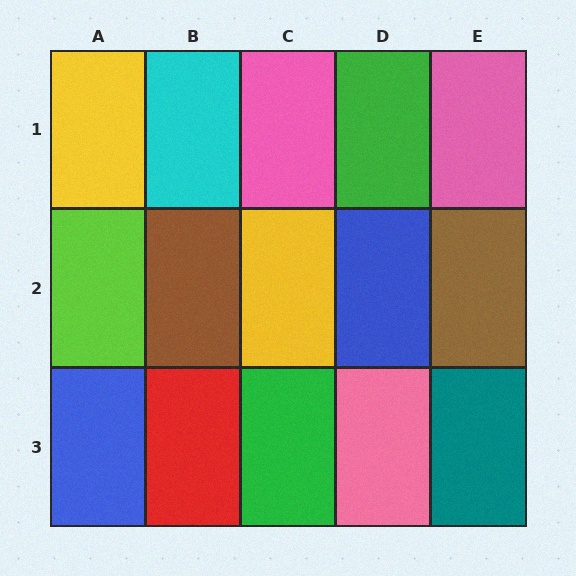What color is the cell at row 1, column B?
Cyan.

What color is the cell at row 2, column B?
Brown.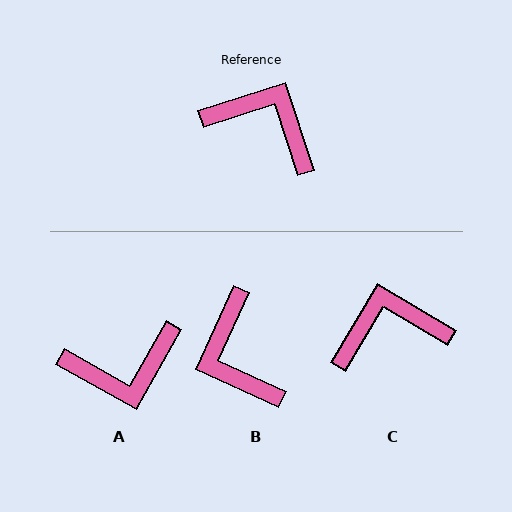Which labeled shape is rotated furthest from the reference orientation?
B, about 138 degrees away.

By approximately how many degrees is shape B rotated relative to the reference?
Approximately 138 degrees counter-clockwise.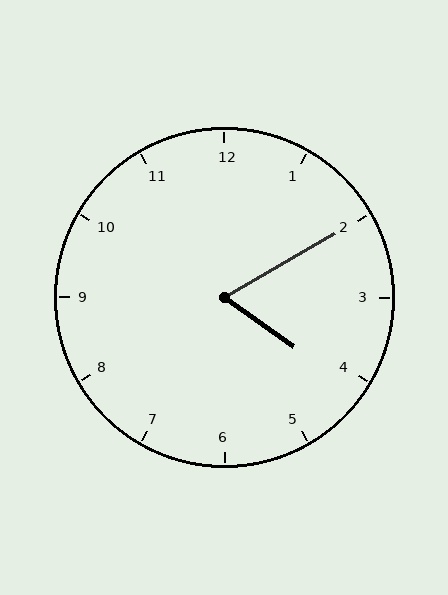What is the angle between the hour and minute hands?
Approximately 65 degrees.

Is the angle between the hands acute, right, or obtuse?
It is acute.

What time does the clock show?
4:10.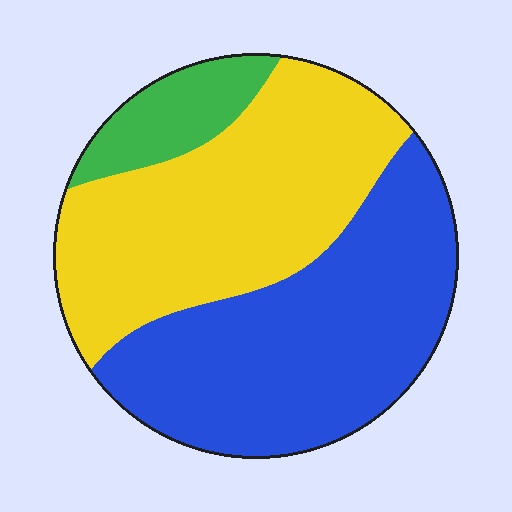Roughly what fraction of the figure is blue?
Blue covers roughly 45% of the figure.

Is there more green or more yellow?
Yellow.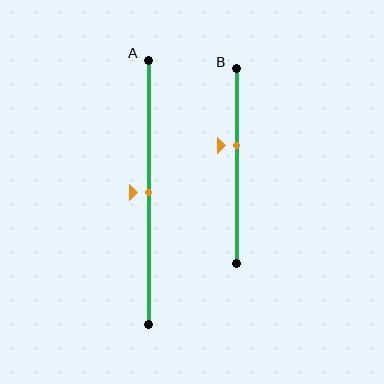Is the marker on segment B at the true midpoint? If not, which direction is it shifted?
No, the marker on segment B is shifted upward by about 10% of the segment length.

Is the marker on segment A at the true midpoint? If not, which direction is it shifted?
Yes, the marker on segment A is at the true midpoint.